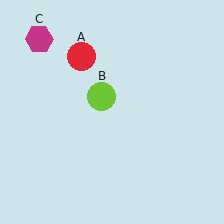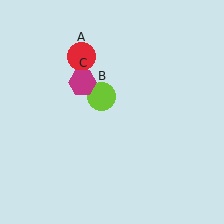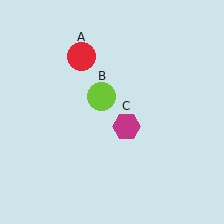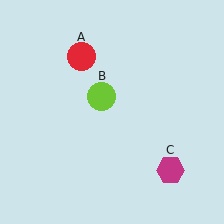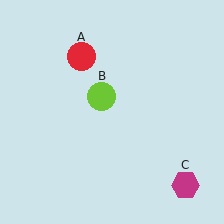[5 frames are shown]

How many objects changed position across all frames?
1 object changed position: magenta hexagon (object C).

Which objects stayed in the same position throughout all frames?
Red circle (object A) and lime circle (object B) remained stationary.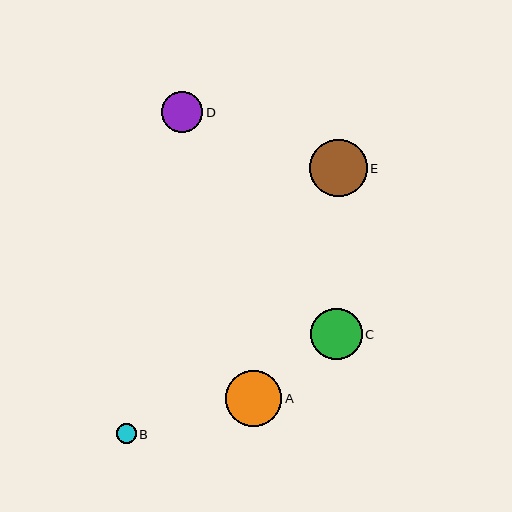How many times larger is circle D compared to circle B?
Circle D is approximately 2.1 times the size of circle B.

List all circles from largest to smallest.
From largest to smallest: E, A, C, D, B.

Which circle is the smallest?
Circle B is the smallest with a size of approximately 20 pixels.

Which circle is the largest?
Circle E is the largest with a size of approximately 57 pixels.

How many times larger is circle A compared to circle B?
Circle A is approximately 2.9 times the size of circle B.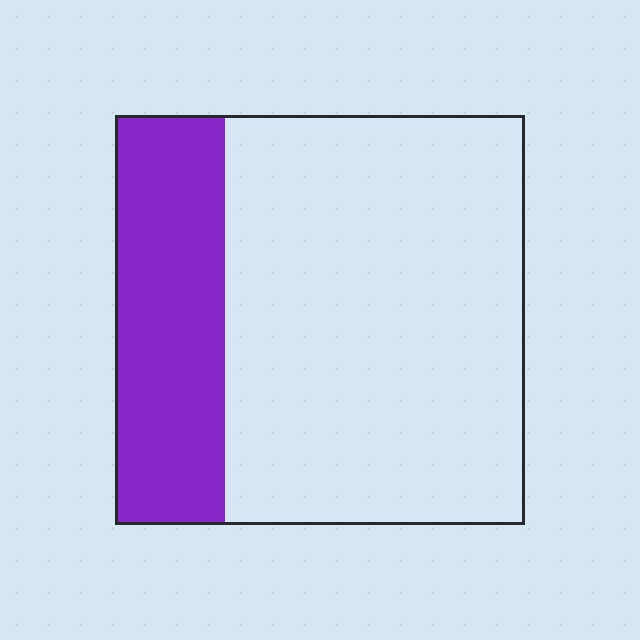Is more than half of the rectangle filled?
No.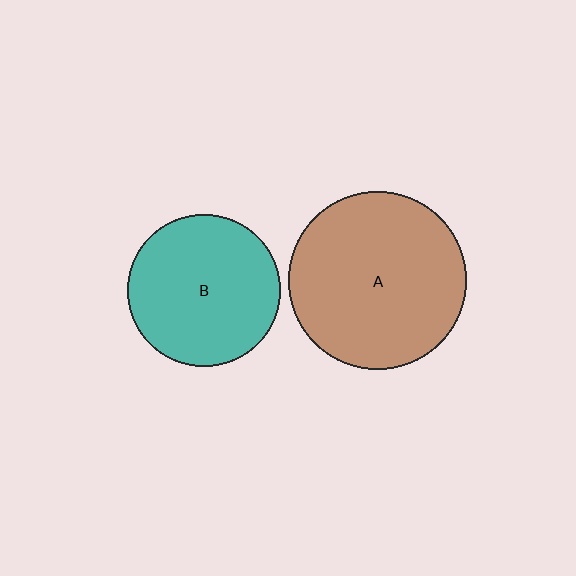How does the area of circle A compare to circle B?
Approximately 1.4 times.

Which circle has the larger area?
Circle A (brown).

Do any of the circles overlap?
No, none of the circles overlap.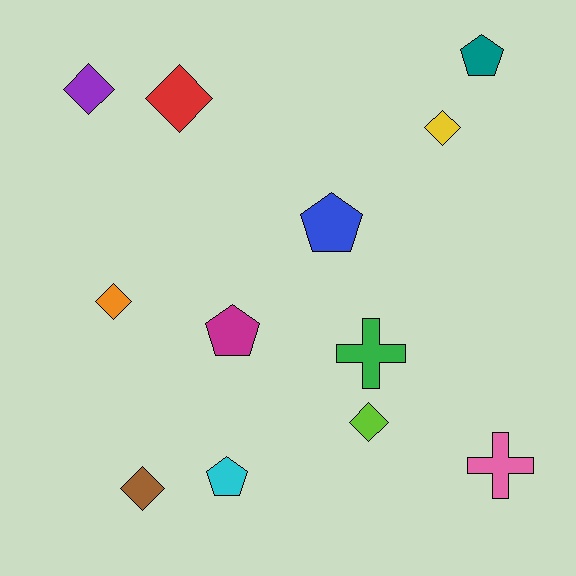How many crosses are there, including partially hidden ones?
There are 2 crosses.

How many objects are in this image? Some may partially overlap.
There are 12 objects.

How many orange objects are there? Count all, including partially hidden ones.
There is 1 orange object.